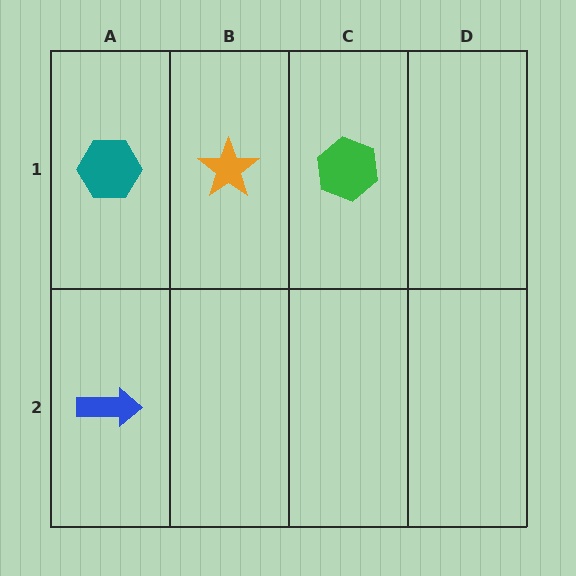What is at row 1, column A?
A teal hexagon.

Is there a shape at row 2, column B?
No, that cell is empty.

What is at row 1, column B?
An orange star.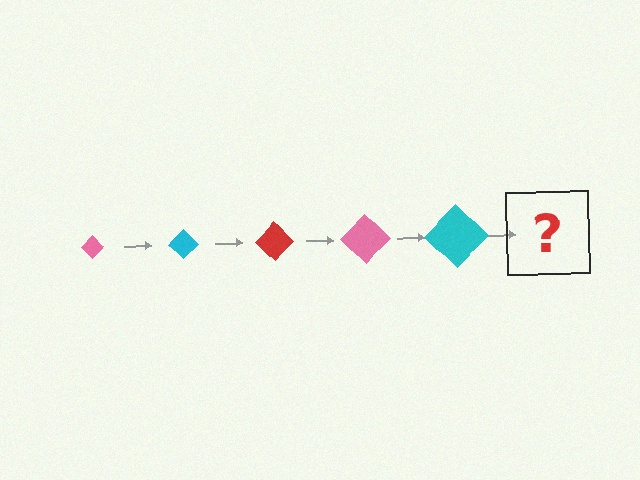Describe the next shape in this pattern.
It should be a red diamond, larger than the previous one.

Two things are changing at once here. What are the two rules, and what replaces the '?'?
The two rules are that the diamond grows larger each step and the color cycles through pink, cyan, and red. The '?' should be a red diamond, larger than the previous one.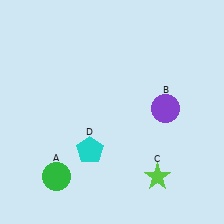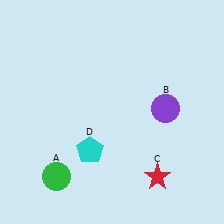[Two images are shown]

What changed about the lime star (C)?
In Image 1, C is lime. In Image 2, it changed to red.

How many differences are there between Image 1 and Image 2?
There is 1 difference between the two images.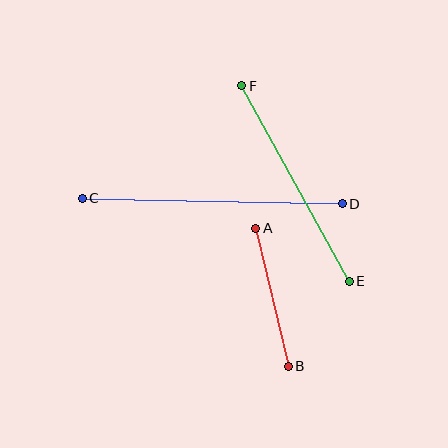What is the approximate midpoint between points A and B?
The midpoint is at approximately (272, 297) pixels.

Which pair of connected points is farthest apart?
Points C and D are farthest apart.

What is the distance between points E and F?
The distance is approximately 223 pixels.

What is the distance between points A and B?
The distance is approximately 142 pixels.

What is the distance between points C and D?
The distance is approximately 260 pixels.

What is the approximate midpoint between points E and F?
The midpoint is at approximately (296, 183) pixels.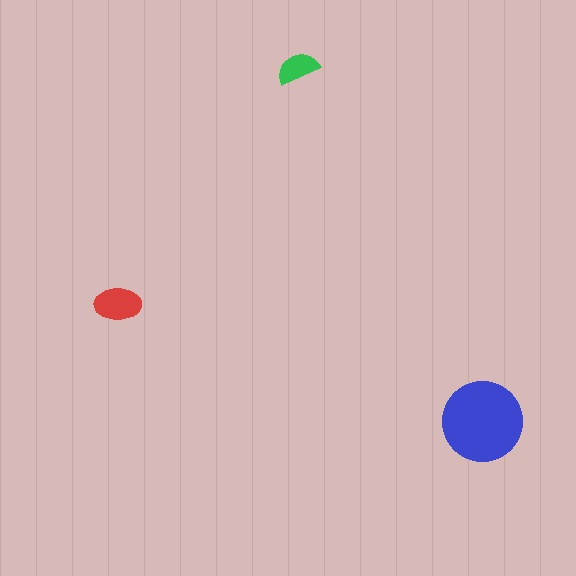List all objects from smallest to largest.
The green semicircle, the red ellipse, the blue circle.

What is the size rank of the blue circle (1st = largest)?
1st.